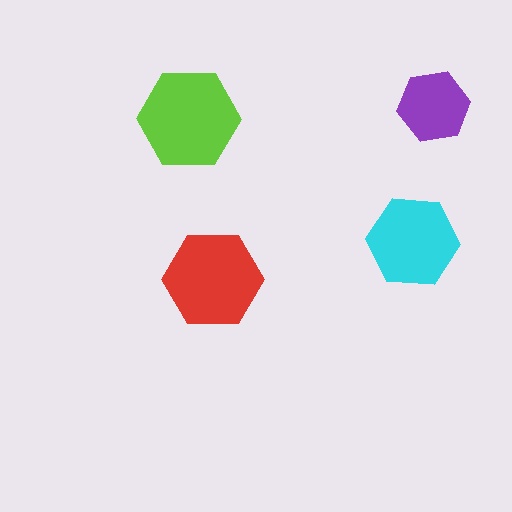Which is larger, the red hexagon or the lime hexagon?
The lime one.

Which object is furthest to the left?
The lime hexagon is leftmost.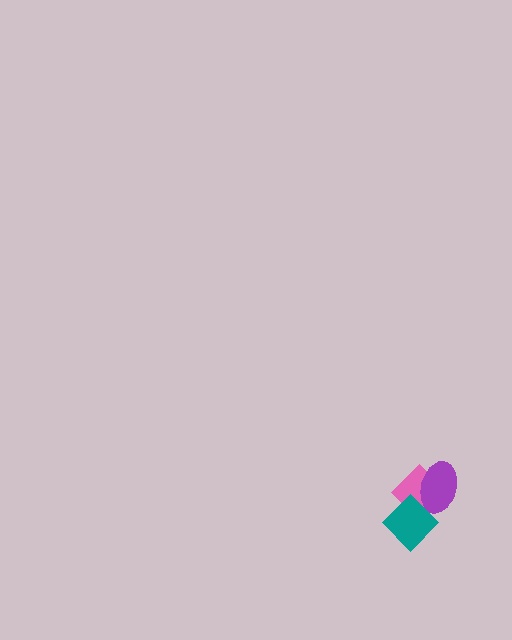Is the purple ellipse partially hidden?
Yes, it is partially covered by another shape.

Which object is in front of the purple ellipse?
The teal diamond is in front of the purple ellipse.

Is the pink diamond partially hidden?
Yes, it is partially covered by another shape.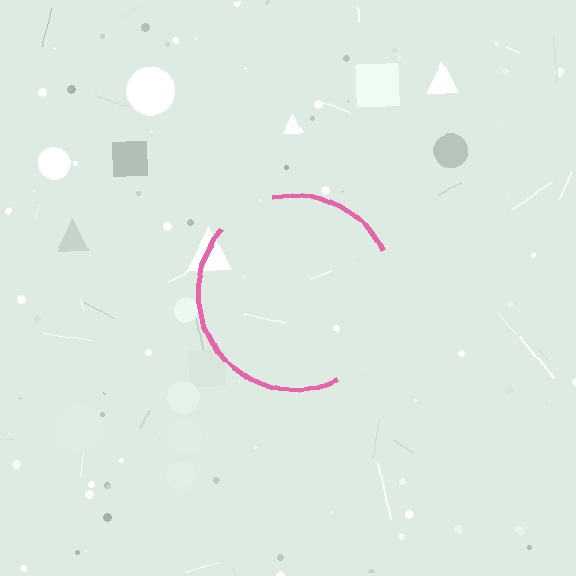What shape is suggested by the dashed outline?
The dashed outline suggests a circle.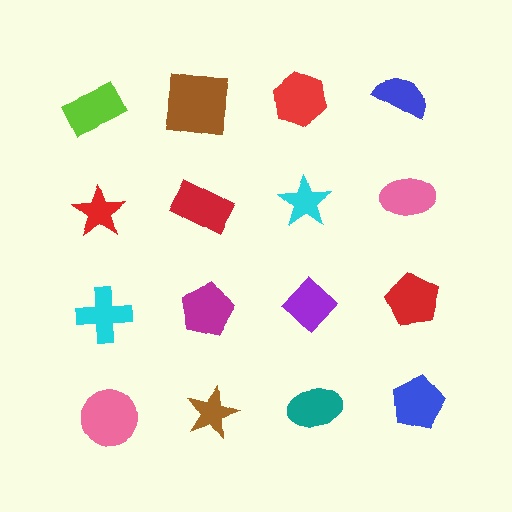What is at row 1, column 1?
A lime rectangle.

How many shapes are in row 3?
4 shapes.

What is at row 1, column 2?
A brown square.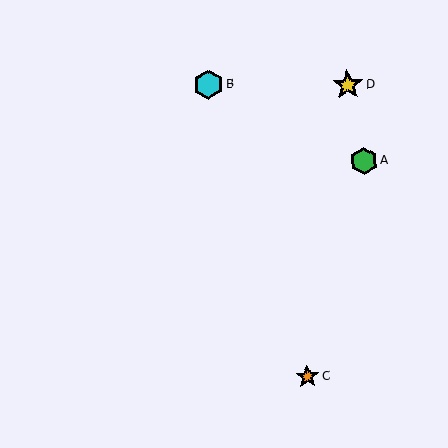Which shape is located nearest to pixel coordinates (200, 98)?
The cyan hexagon (labeled B) at (208, 84) is nearest to that location.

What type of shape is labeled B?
Shape B is a cyan hexagon.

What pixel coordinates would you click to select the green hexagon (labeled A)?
Click at (364, 161) to select the green hexagon A.